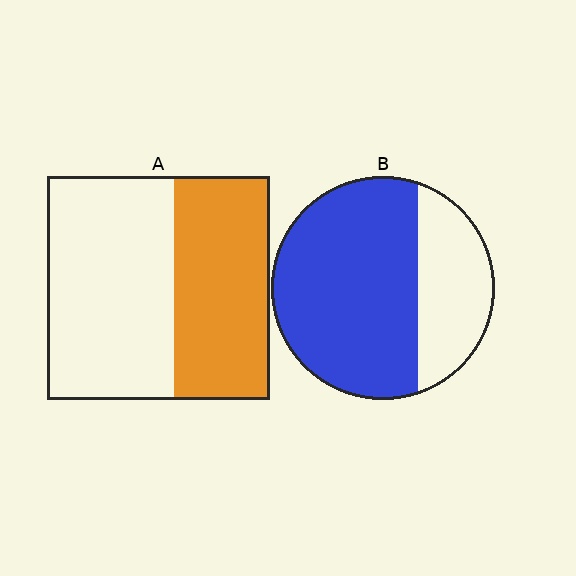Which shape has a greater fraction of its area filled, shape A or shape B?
Shape B.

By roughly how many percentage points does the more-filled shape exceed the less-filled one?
By roughly 25 percentage points (B over A).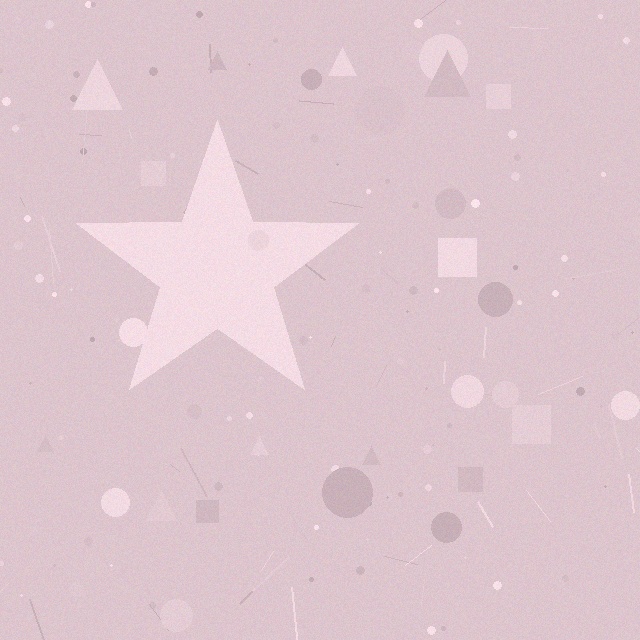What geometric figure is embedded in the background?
A star is embedded in the background.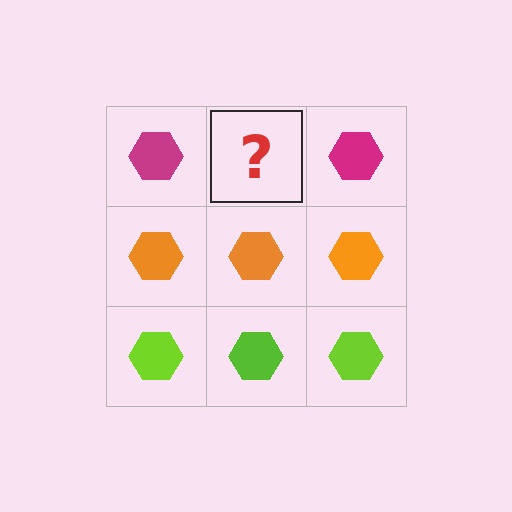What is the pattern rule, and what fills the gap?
The rule is that each row has a consistent color. The gap should be filled with a magenta hexagon.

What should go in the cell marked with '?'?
The missing cell should contain a magenta hexagon.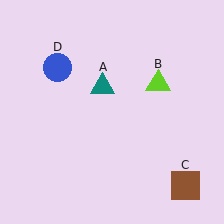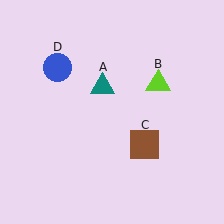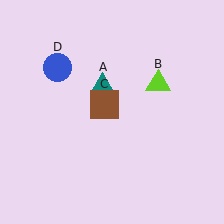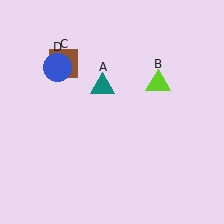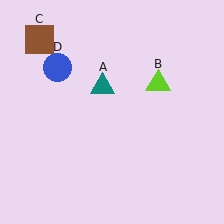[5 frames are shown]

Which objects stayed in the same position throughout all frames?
Teal triangle (object A) and lime triangle (object B) and blue circle (object D) remained stationary.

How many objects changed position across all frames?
1 object changed position: brown square (object C).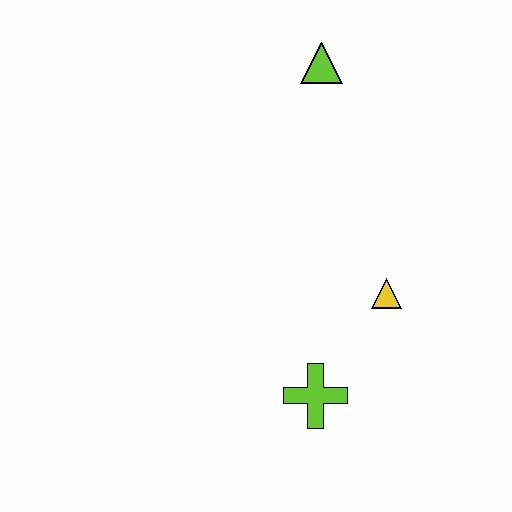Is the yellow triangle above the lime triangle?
No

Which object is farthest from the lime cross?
The lime triangle is farthest from the lime cross.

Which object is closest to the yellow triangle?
The lime cross is closest to the yellow triangle.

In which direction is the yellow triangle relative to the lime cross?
The yellow triangle is above the lime cross.